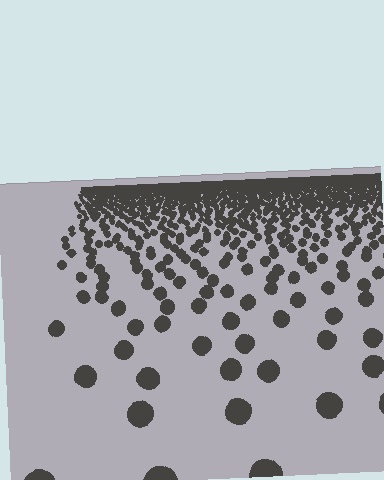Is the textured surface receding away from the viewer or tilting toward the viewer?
The surface is receding away from the viewer. Texture elements get smaller and denser toward the top.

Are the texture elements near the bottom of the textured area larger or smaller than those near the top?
Larger. Near the bottom, elements are closer to the viewer and appear at a bigger on-screen size.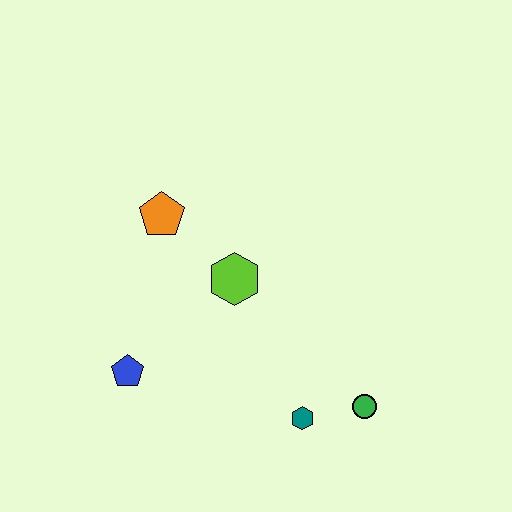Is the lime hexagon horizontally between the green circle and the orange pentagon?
Yes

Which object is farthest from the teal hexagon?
The orange pentagon is farthest from the teal hexagon.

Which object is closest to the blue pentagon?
The lime hexagon is closest to the blue pentagon.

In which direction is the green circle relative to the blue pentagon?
The green circle is to the right of the blue pentagon.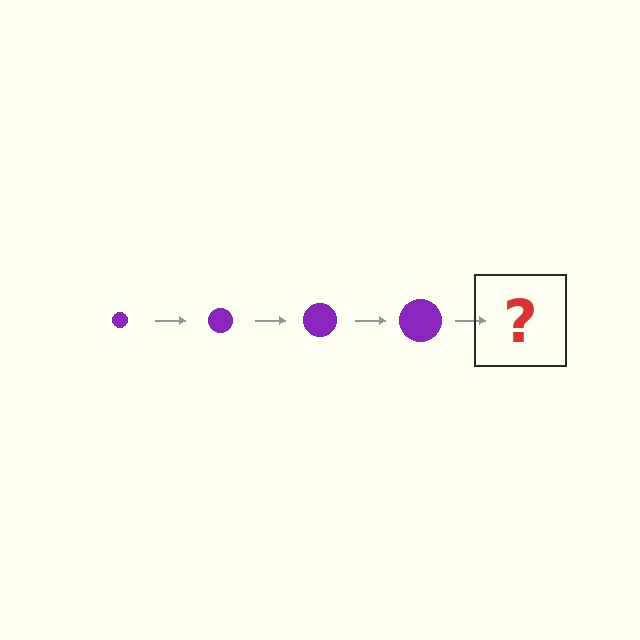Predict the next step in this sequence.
The next step is a purple circle, larger than the previous one.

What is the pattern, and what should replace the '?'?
The pattern is that the circle gets progressively larger each step. The '?' should be a purple circle, larger than the previous one.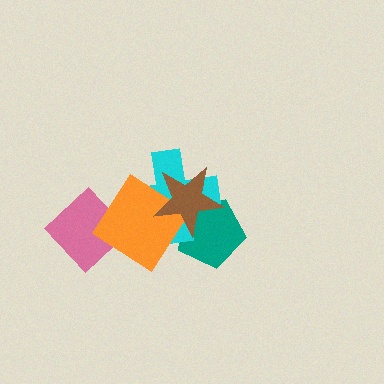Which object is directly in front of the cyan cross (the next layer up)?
The orange diamond is directly in front of the cyan cross.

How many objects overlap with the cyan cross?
3 objects overlap with the cyan cross.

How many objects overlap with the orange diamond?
4 objects overlap with the orange diamond.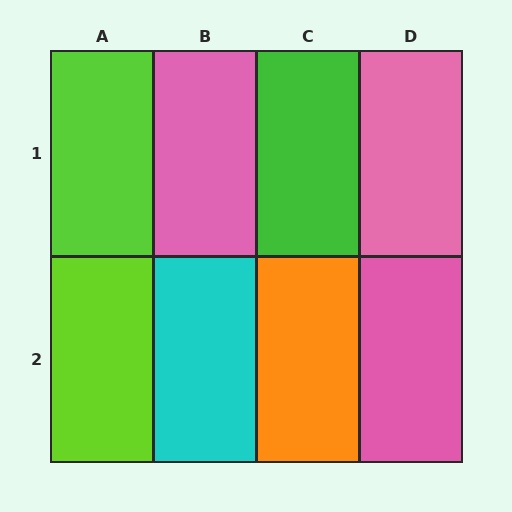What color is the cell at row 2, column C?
Orange.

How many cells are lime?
2 cells are lime.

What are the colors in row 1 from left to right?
Lime, pink, green, pink.